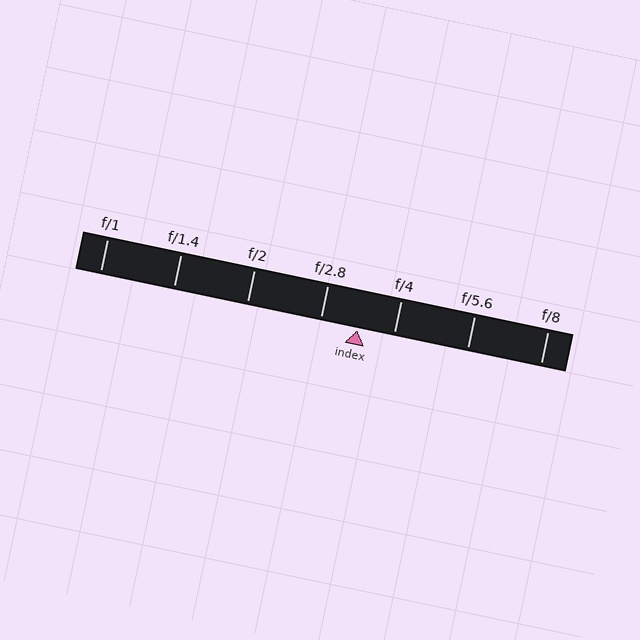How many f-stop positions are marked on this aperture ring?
There are 7 f-stop positions marked.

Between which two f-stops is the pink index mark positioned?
The index mark is between f/2.8 and f/4.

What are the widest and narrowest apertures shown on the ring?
The widest aperture shown is f/1 and the narrowest is f/8.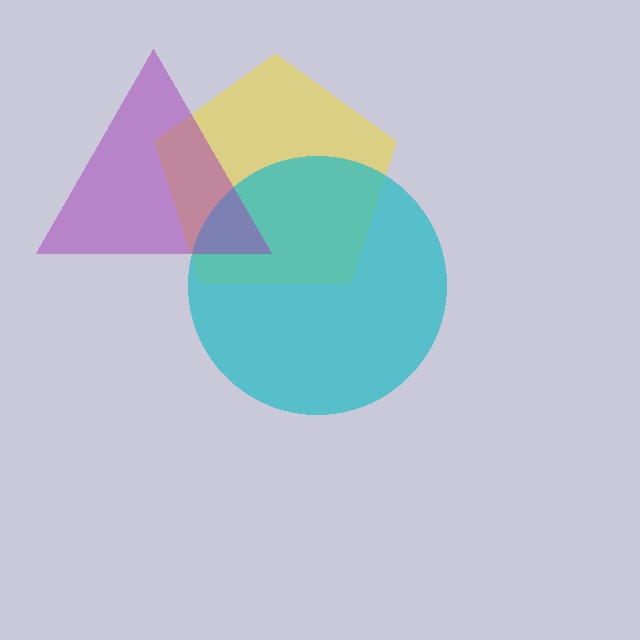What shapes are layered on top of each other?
The layered shapes are: a yellow pentagon, a cyan circle, a purple triangle.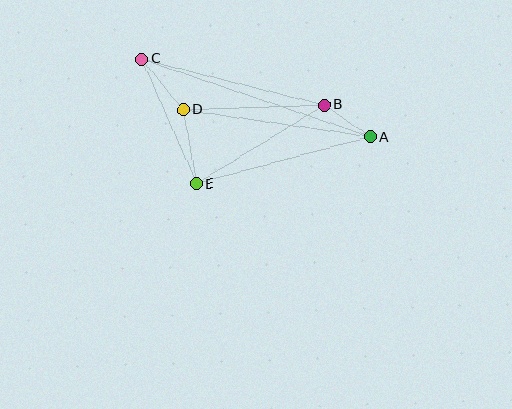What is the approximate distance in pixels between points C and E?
The distance between C and E is approximately 137 pixels.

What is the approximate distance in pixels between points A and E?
The distance between A and E is approximately 180 pixels.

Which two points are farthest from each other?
Points A and C are farthest from each other.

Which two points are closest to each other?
Points A and B are closest to each other.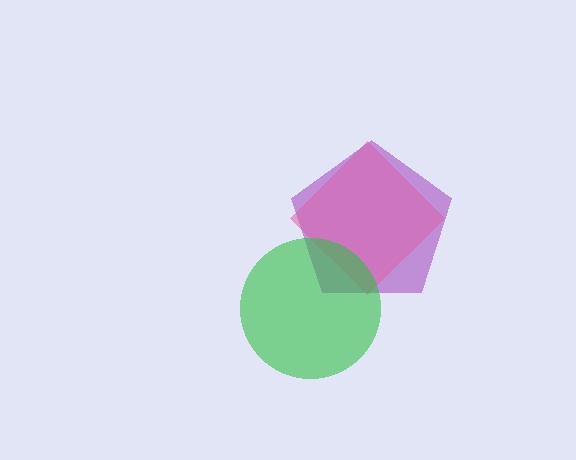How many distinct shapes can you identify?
There are 3 distinct shapes: a purple pentagon, a pink diamond, a green circle.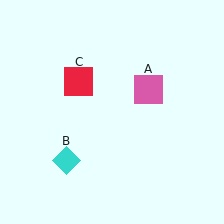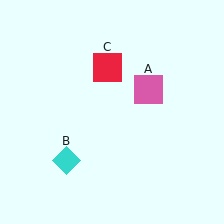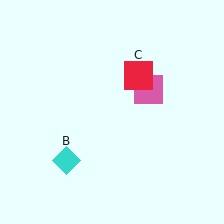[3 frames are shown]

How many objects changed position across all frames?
1 object changed position: red square (object C).